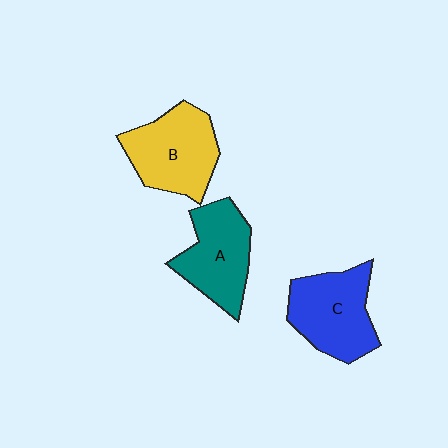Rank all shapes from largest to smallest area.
From largest to smallest: B (yellow), C (blue), A (teal).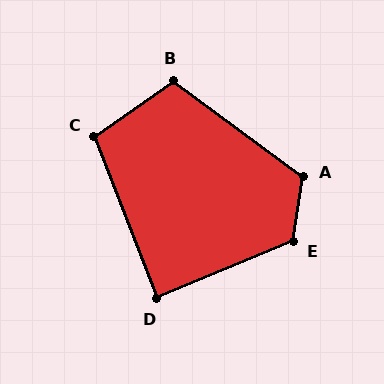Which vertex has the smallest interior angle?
D, at approximately 88 degrees.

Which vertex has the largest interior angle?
E, at approximately 122 degrees.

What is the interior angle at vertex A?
Approximately 117 degrees (obtuse).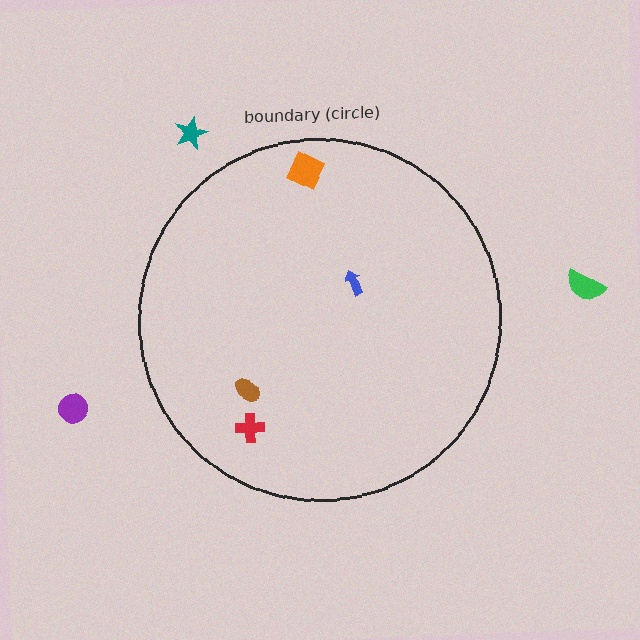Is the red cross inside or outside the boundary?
Inside.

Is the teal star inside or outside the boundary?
Outside.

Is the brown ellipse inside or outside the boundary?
Inside.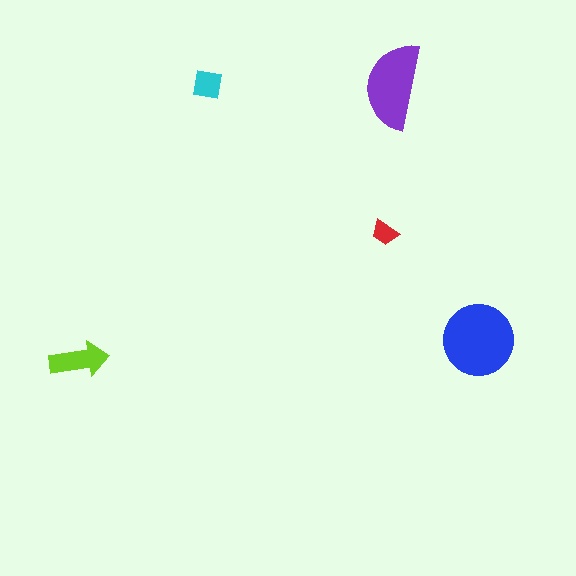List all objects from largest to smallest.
The blue circle, the purple semicircle, the lime arrow, the cyan square, the red trapezoid.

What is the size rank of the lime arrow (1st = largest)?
3rd.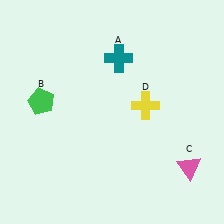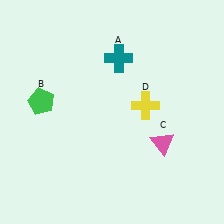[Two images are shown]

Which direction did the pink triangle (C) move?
The pink triangle (C) moved left.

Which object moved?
The pink triangle (C) moved left.